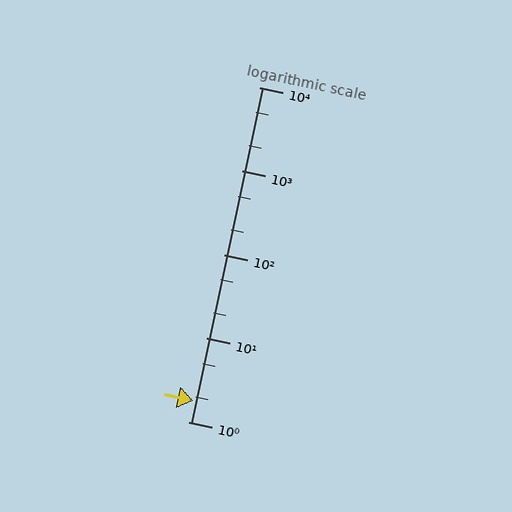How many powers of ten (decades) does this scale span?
The scale spans 4 decades, from 1 to 10000.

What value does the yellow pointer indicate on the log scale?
The pointer indicates approximately 1.8.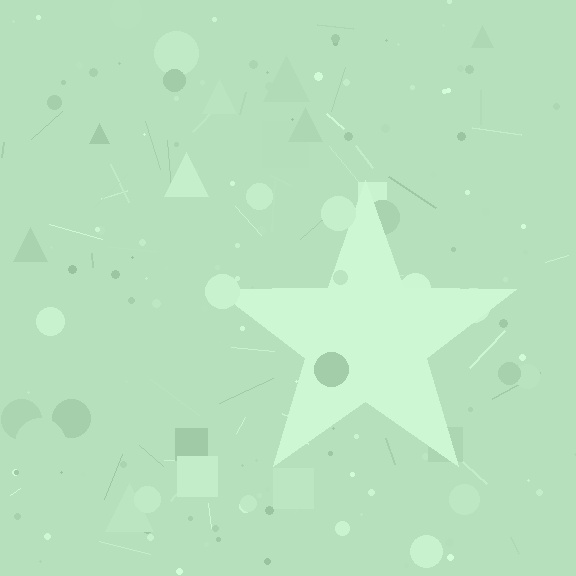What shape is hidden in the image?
A star is hidden in the image.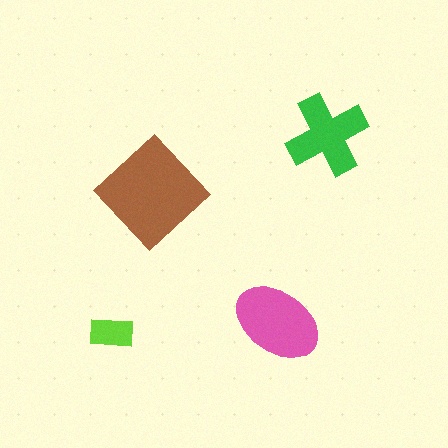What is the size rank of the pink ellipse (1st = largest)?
2nd.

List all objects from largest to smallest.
The brown diamond, the pink ellipse, the green cross, the lime rectangle.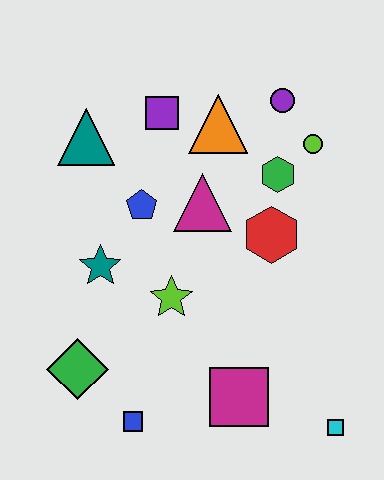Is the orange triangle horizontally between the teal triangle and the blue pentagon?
No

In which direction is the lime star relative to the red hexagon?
The lime star is to the left of the red hexagon.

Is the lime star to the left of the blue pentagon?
No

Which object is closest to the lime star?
The teal star is closest to the lime star.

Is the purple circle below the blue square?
No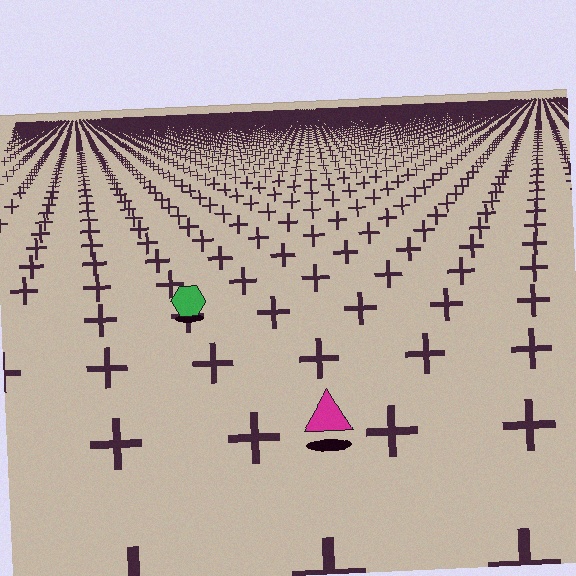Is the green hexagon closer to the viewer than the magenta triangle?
No. The magenta triangle is closer — you can tell from the texture gradient: the ground texture is coarser near it.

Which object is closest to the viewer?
The magenta triangle is closest. The texture marks near it are larger and more spread out.